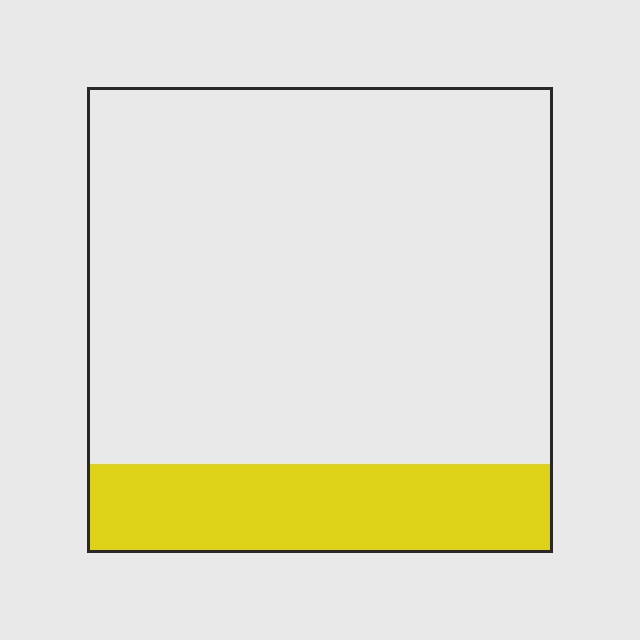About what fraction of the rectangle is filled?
About one fifth (1/5).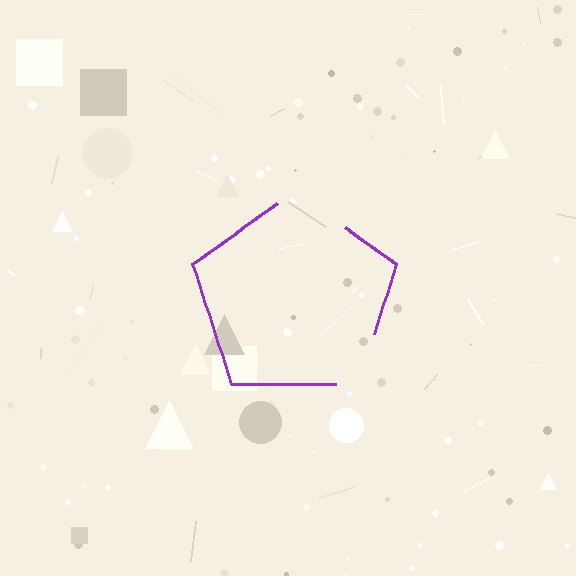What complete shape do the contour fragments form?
The contour fragments form a pentagon.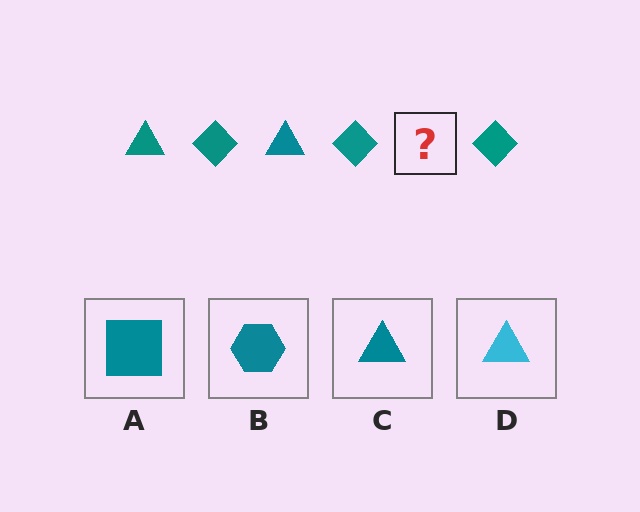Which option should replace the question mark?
Option C.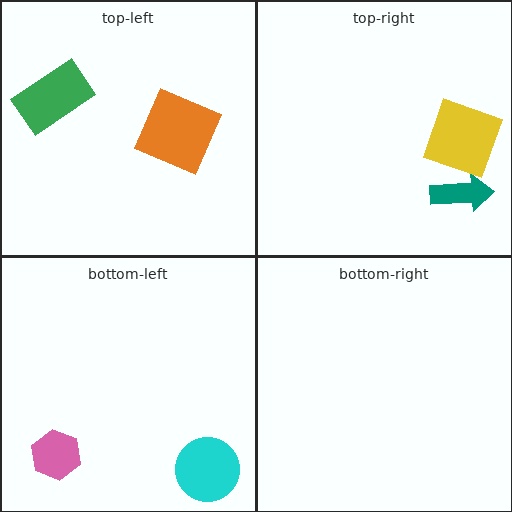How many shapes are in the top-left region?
2.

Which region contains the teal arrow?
The top-right region.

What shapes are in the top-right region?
The teal arrow, the yellow diamond.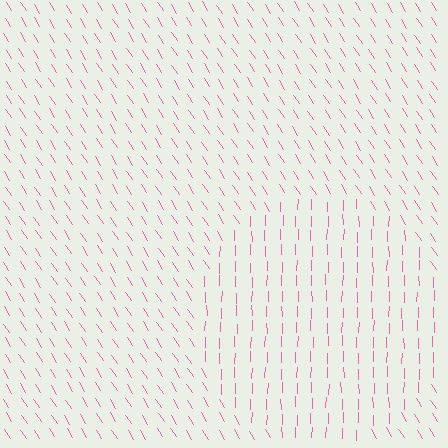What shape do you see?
I see a circle.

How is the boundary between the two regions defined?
The boundary is defined purely by a change in line orientation (approximately 33 degrees difference). All lines are the same color and thickness.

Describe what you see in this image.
The image is filled with small pink line segments. A circle region in the image has lines oriented differently from the surrounding lines, creating a visible texture boundary.